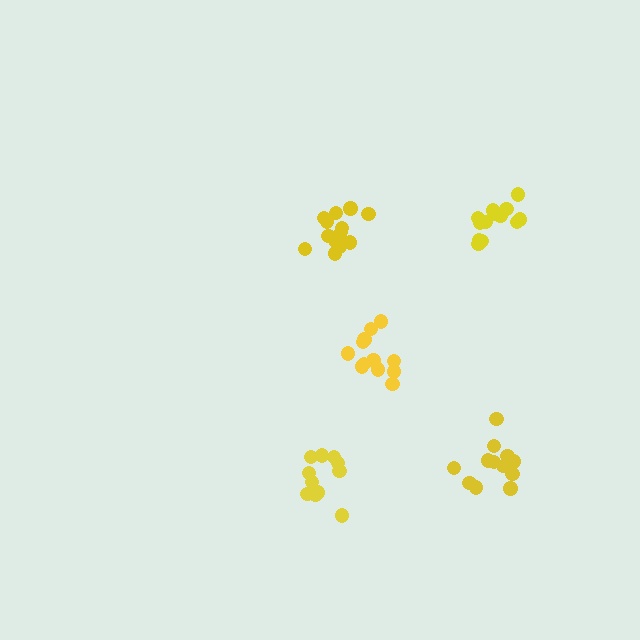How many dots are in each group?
Group 1: 13 dots, Group 2: 12 dots, Group 3: 12 dots, Group 4: 14 dots, Group 5: 11 dots (62 total).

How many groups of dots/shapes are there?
There are 5 groups.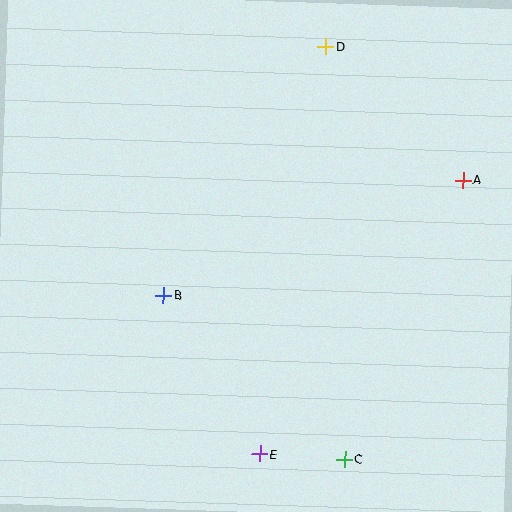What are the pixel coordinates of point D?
Point D is at (326, 46).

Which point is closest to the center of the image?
Point B at (164, 295) is closest to the center.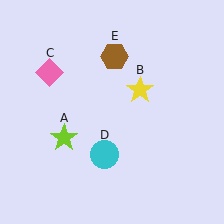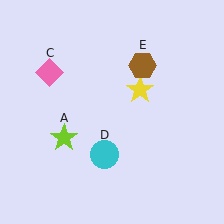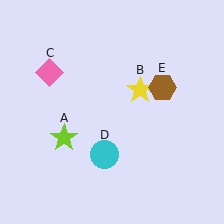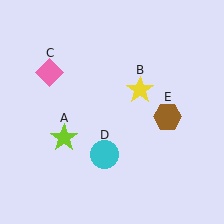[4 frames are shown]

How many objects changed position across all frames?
1 object changed position: brown hexagon (object E).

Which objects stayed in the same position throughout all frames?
Lime star (object A) and yellow star (object B) and pink diamond (object C) and cyan circle (object D) remained stationary.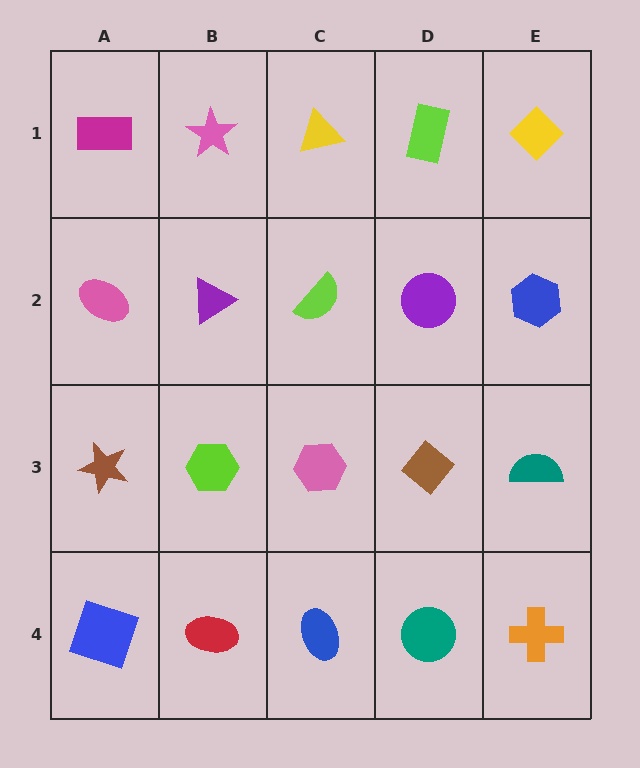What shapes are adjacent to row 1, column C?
A lime semicircle (row 2, column C), a pink star (row 1, column B), a lime rectangle (row 1, column D).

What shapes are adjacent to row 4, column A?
A brown star (row 3, column A), a red ellipse (row 4, column B).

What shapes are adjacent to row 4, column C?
A pink hexagon (row 3, column C), a red ellipse (row 4, column B), a teal circle (row 4, column D).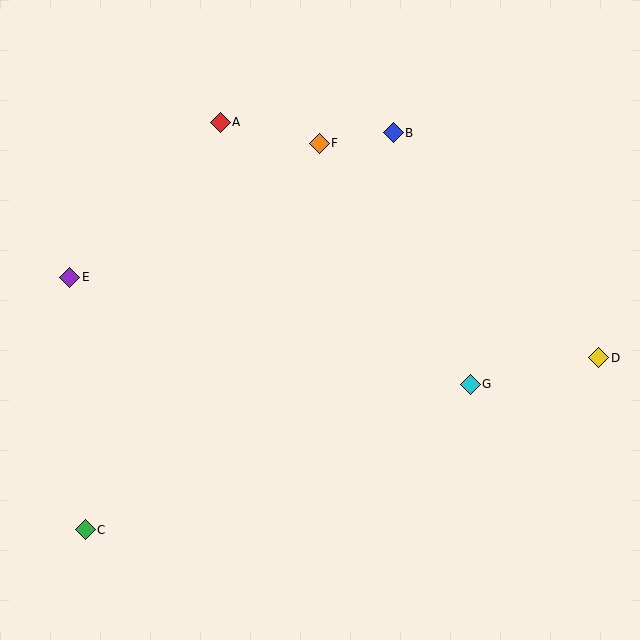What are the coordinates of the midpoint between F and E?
The midpoint between F and E is at (194, 210).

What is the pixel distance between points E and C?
The distance between E and C is 253 pixels.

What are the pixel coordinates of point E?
Point E is at (70, 277).